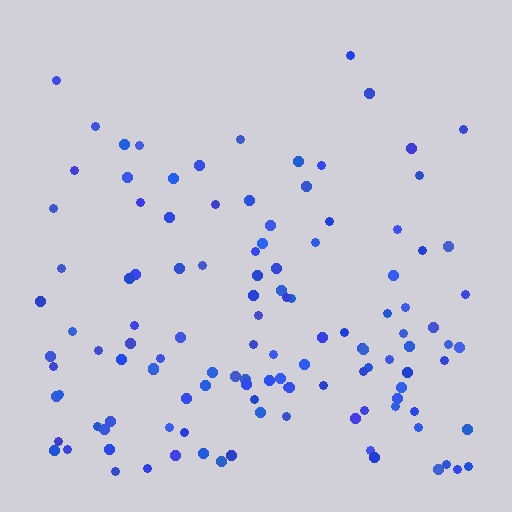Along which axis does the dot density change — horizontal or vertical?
Vertical.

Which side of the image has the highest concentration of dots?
The bottom.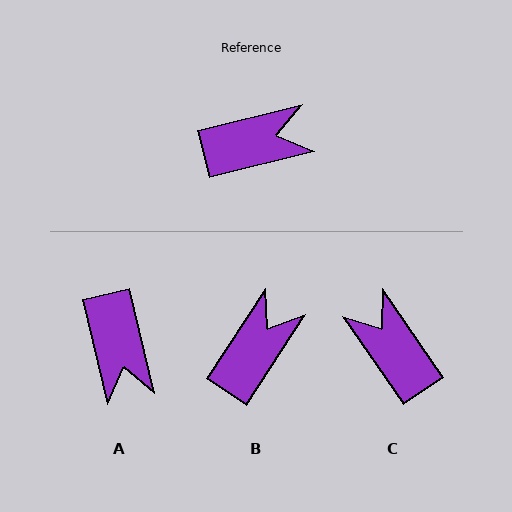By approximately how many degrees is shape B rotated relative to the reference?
Approximately 43 degrees counter-clockwise.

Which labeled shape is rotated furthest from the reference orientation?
C, about 111 degrees away.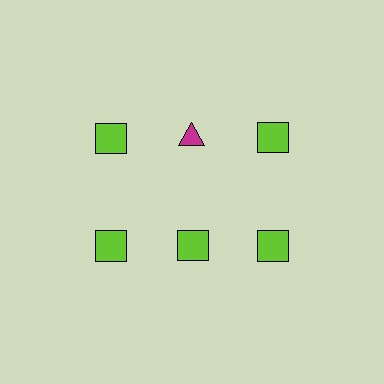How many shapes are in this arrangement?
There are 6 shapes arranged in a grid pattern.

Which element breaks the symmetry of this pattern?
The magenta triangle in the top row, second from left column breaks the symmetry. All other shapes are lime squares.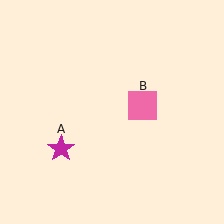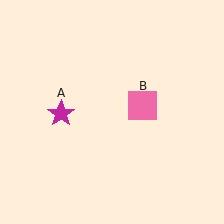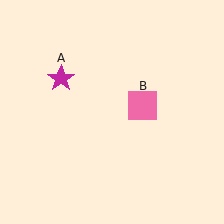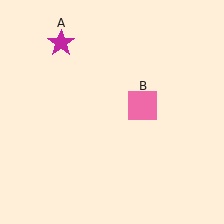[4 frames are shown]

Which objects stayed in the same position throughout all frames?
Pink square (object B) remained stationary.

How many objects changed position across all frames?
1 object changed position: magenta star (object A).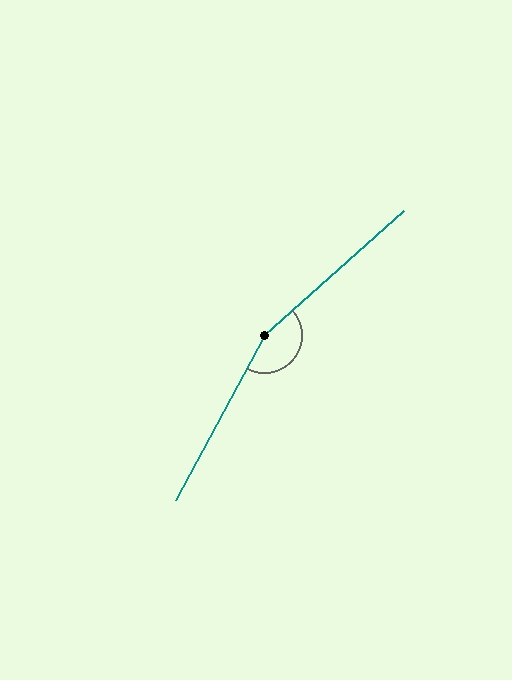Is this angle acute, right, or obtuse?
It is obtuse.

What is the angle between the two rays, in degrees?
Approximately 160 degrees.